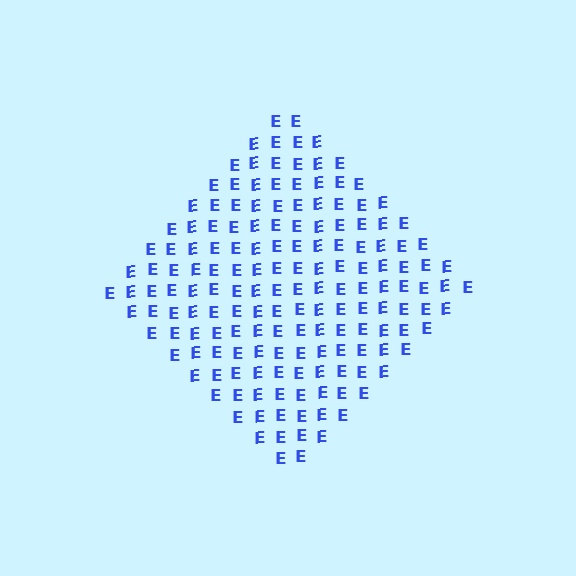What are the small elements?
The small elements are letter E's.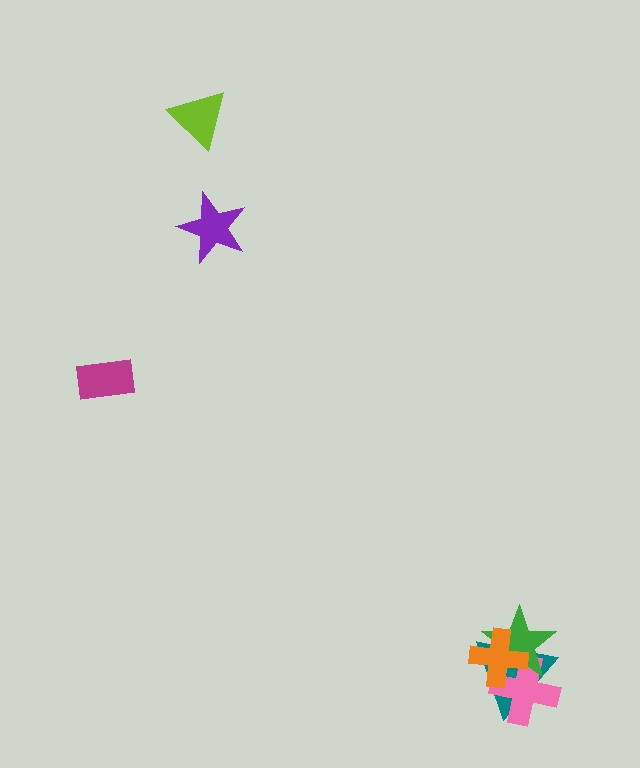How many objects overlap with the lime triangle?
0 objects overlap with the lime triangle.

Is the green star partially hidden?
Yes, it is partially covered by another shape.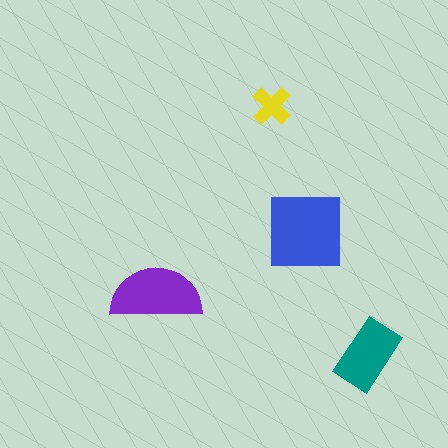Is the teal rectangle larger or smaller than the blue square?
Smaller.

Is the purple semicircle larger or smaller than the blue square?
Smaller.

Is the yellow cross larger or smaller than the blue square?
Smaller.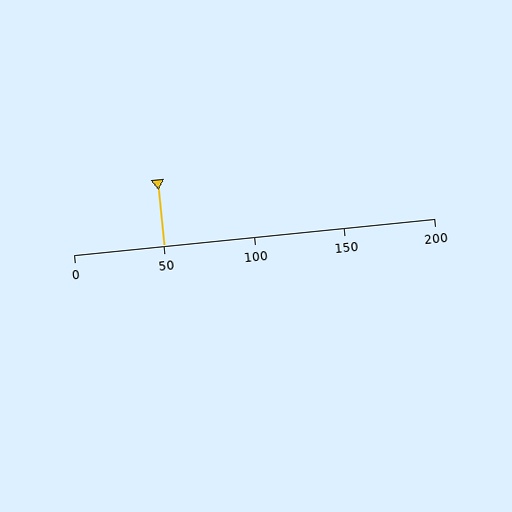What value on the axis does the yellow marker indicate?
The marker indicates approximately 50.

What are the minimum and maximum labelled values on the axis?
The axis runs from 0 to 200.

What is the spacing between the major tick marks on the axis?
The major ticks are spaced 50 apart.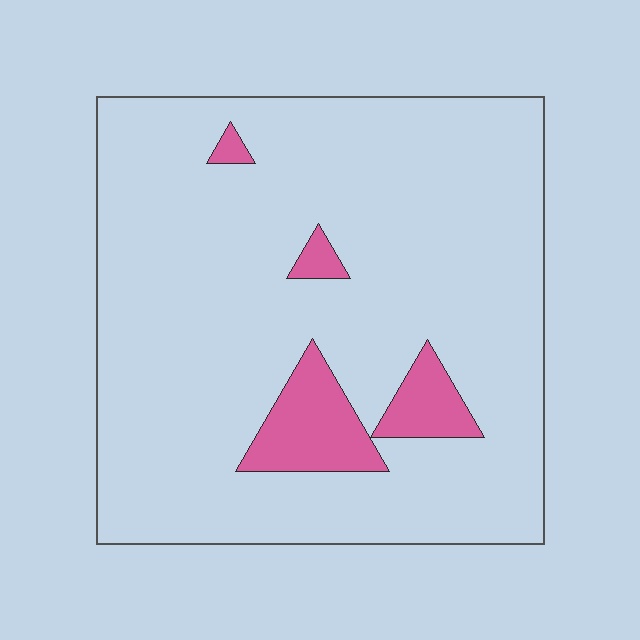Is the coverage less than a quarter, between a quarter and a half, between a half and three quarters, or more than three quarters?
Less than a quarter.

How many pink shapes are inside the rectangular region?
4.